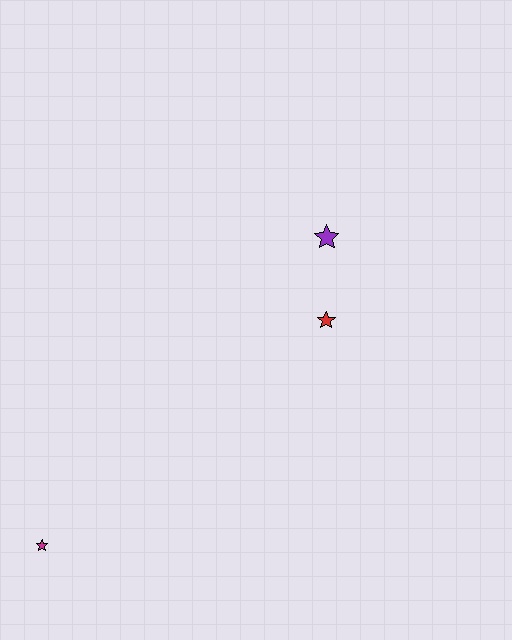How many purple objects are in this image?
There is 1 purple object.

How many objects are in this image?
There are 3 objects.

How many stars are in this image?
There are 3 stars.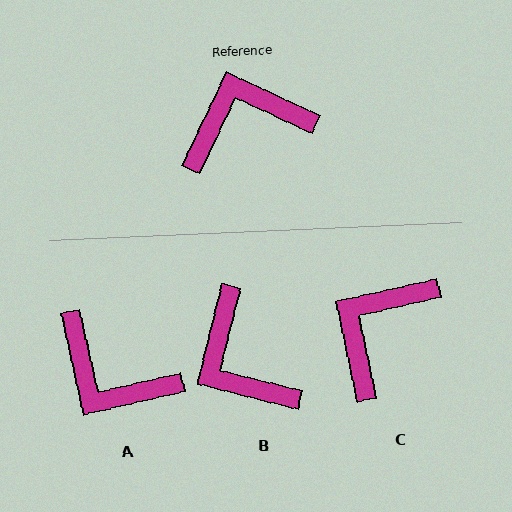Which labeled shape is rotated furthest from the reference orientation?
A, about 128 degrees away.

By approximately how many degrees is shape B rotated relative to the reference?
Approximately 101 degrees counter-clockwise.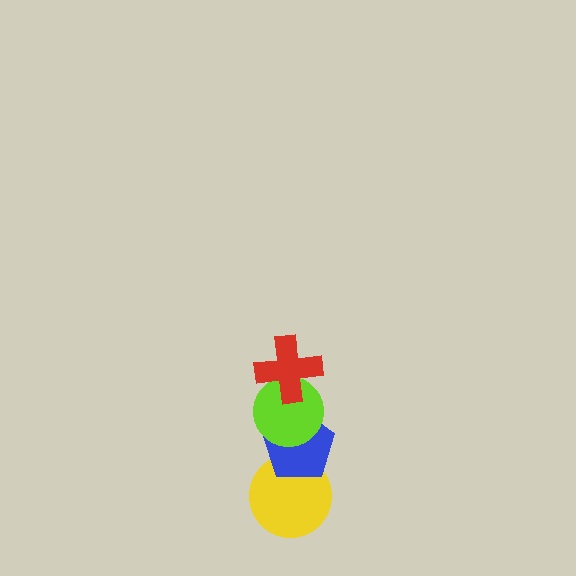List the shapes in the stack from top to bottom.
From top to bottom: the red cross, the lime circle, the blue pentagon, the yellow circle.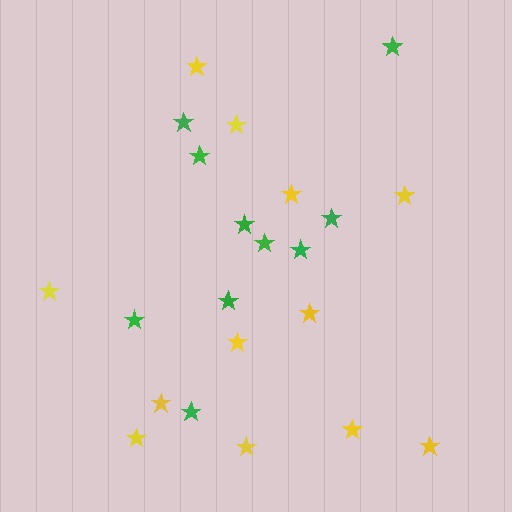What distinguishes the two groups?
There are 2 groups: one group of yellow stars (12) and one group of green stars (10).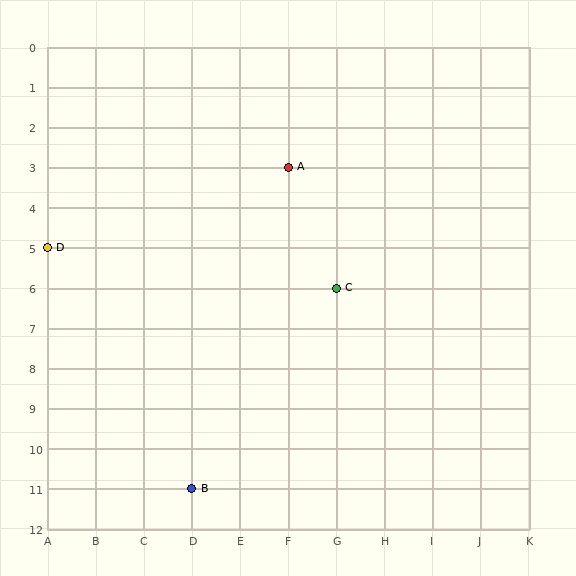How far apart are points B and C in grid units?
Points B and C are 3 columns and 5 rows apart (about 5.8 grid units diagonally).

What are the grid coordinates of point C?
Point C is at grid coordinates (G, 6).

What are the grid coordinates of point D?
Point D is at grid coordinates (A, 5).